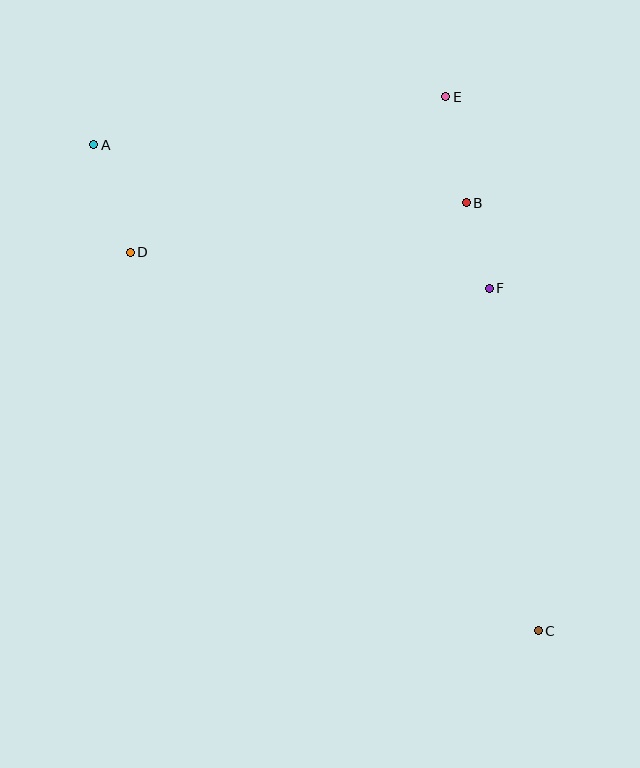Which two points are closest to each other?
Points B and F are closest to each other.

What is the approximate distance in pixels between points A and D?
The distance between A and D is approximately 114 pixels.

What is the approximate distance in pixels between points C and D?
The distance between C and D is approximately 557 pixels.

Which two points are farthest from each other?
Points A and C are farthest from each other.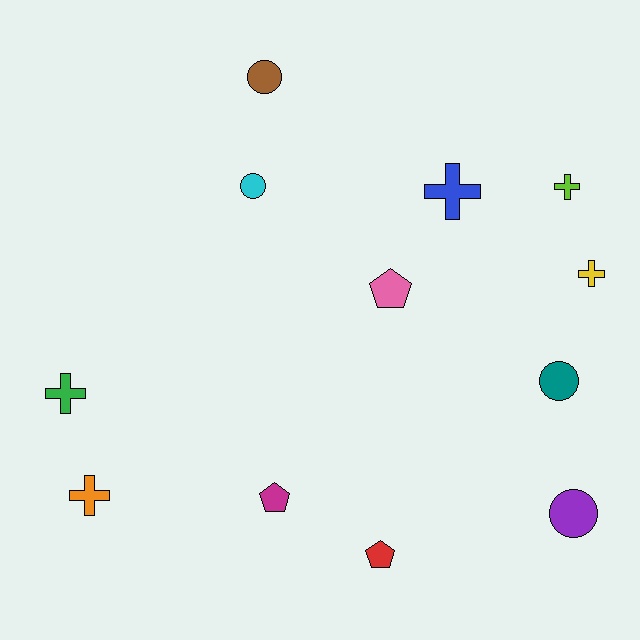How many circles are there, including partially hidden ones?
There are 4 circles.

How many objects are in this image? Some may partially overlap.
There are 12 objects.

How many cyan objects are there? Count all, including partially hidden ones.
There is 1 cyan object.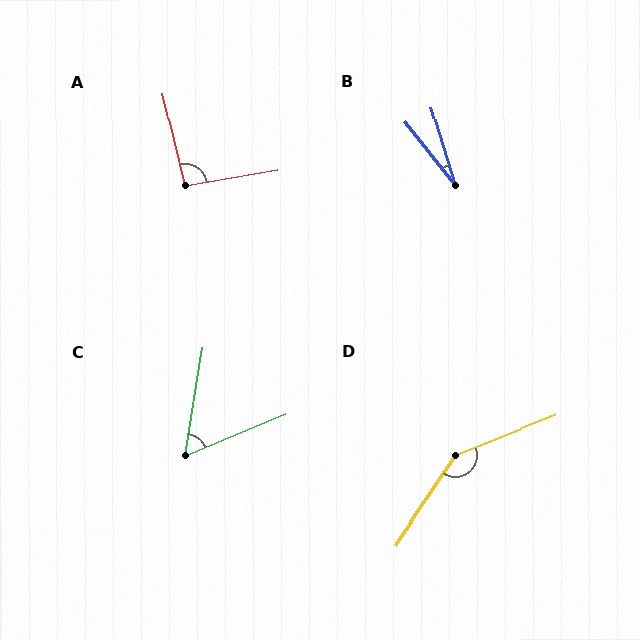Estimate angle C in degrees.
Approximately 58 degrees.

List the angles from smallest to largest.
B (22°), C (58°), A (93°), D (145°).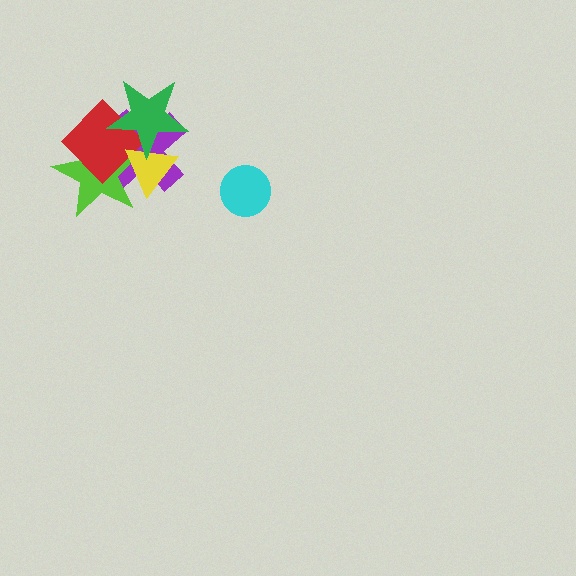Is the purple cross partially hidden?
Yes, it is partially covered by another shape.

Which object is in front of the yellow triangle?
The green star is in front of the yellow triangle.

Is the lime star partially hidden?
Yes, it is partially covered by another shape.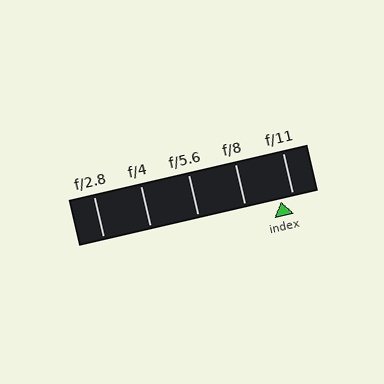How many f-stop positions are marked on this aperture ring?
There are 5 f-stop positions marked.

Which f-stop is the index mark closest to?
The index mark is closest to f/11.